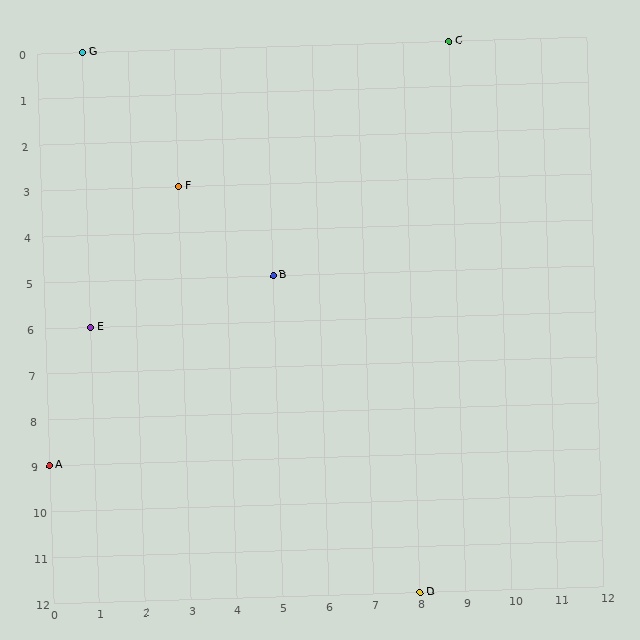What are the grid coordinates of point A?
Point A is at grid coordinates (0, 9).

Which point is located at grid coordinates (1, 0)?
Point G is at (1, 0).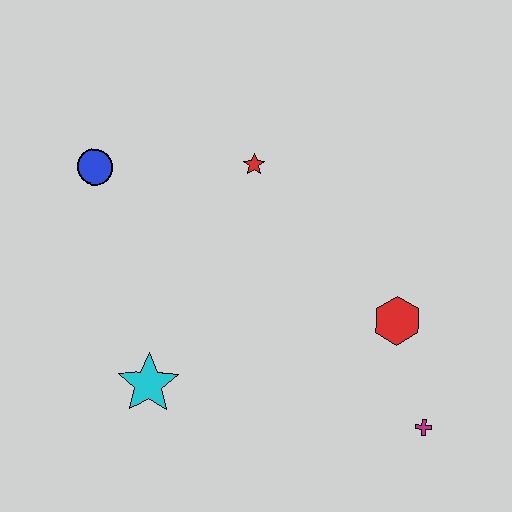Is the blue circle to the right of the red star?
No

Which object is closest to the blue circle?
The red star is closest to the blue circle.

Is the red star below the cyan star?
No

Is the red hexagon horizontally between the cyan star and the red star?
No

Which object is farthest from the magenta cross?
The blue circle is farthest from the magenta cross.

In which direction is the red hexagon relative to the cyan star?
The red hexagon is to the right of the cyan star.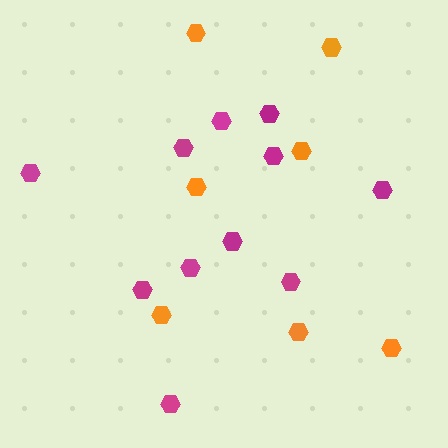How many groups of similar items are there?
There are 2 groups: one group of magenta hexagons (11) and one group of orange hexagons (7).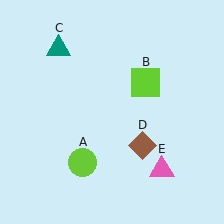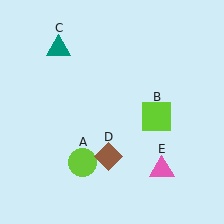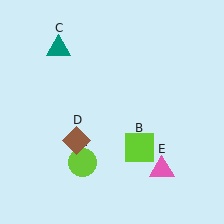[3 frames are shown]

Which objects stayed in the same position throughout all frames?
Lime circle (object A) and teal triangle (object C) and pink triangle (object E) remained stationary.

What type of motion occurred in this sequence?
The lime square (object B), brown diamond (object D) rotated clockwise around the center of the scene.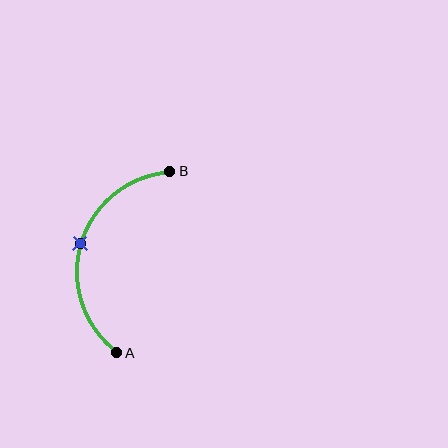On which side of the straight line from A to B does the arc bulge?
The arc bulges to the left of the straight line connecting A and B.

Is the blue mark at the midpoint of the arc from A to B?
Yes. The blue mark lies on the arc at equal arc-length from both A and B — it is the arc midpoint.